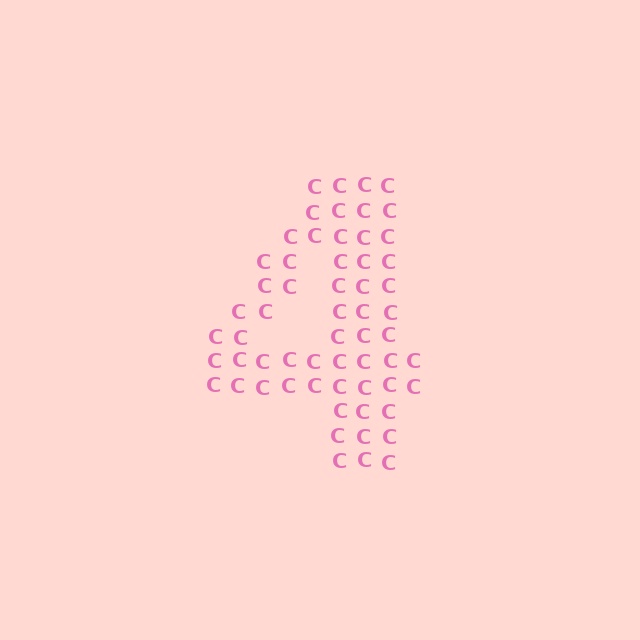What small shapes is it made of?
It is made of small letter C's.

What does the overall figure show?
The overall figure shows the digit 4.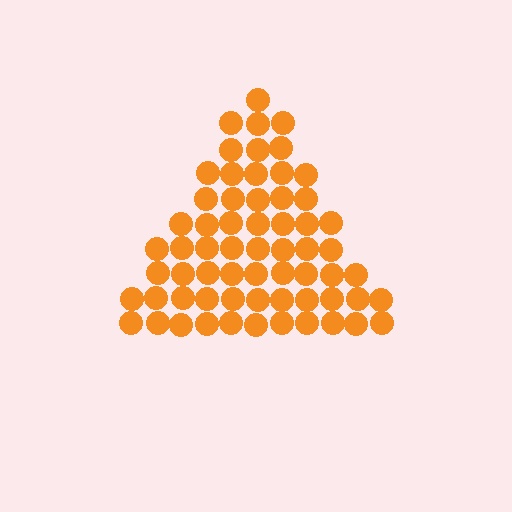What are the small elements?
The small elements are circles.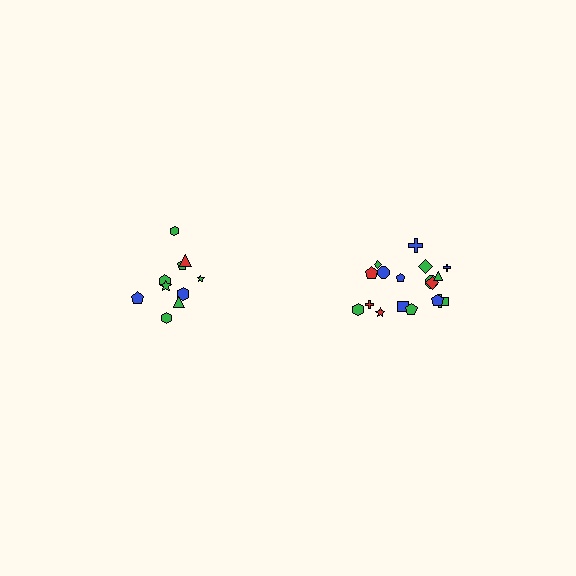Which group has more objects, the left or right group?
The right group.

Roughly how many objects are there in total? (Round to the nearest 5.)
Roughly 30 objects in total.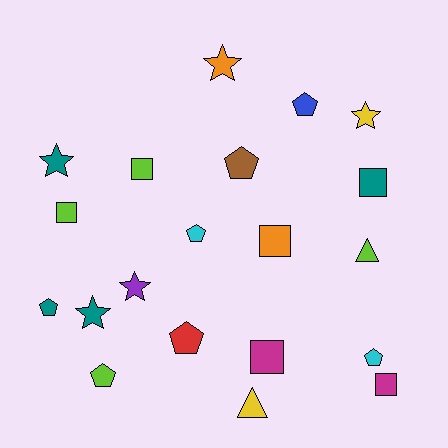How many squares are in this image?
There are 6 squares.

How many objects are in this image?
There are 20 objects.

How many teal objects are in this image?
There are 4 teal objects.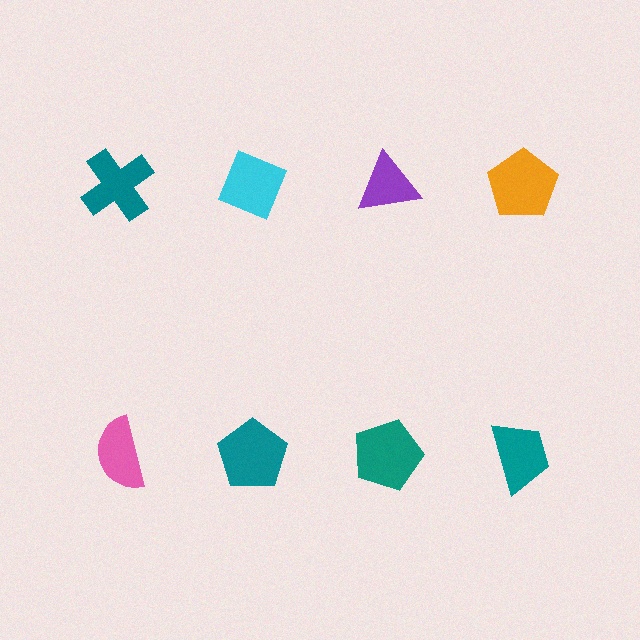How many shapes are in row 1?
4 shapes.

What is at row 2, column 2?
A teal pentagon.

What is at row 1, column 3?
A purple triangle.